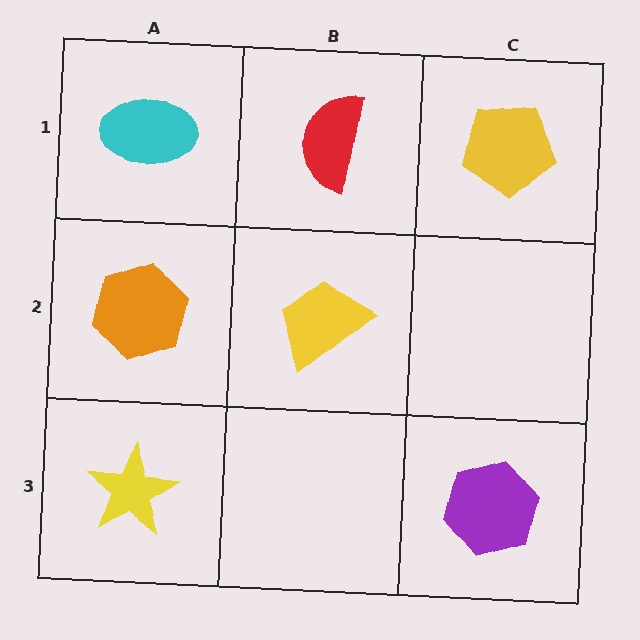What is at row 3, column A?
A yellow star.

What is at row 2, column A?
An orange hexagon.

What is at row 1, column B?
A red semicircle.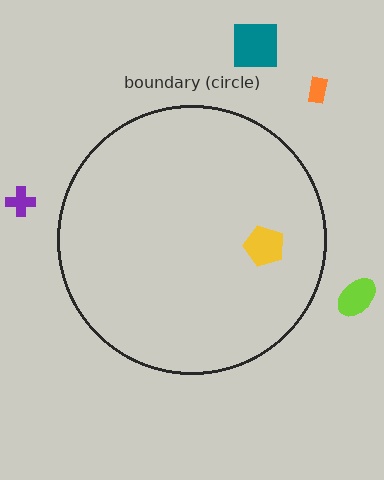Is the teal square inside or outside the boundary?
Outside.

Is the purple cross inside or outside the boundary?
Outside.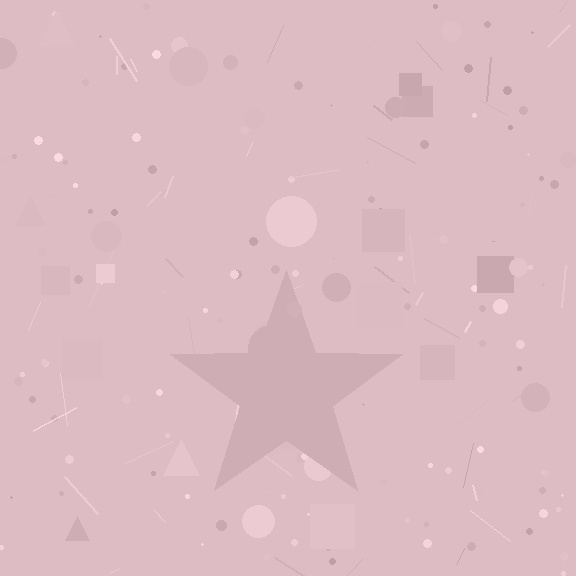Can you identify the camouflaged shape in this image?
The camouflaged shape is a star.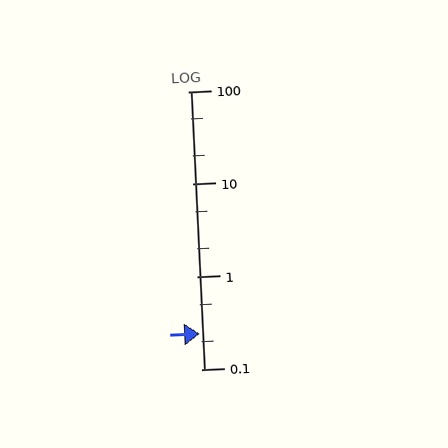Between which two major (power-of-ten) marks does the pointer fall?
The pointer is between 0.1 and 1.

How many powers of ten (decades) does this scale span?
The scale spans 3 decades, from 0.1 to 100.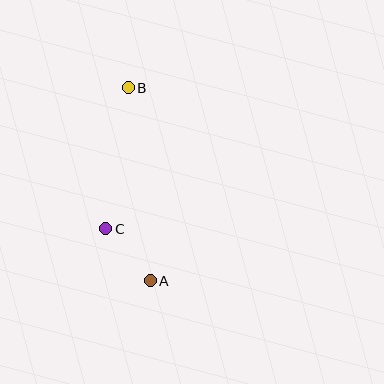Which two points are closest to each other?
Points A and C are closest to each other.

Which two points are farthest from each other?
Points A and B are farthest from each other.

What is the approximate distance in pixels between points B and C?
The distance between B and C is approximately 143 pixels.